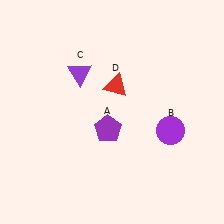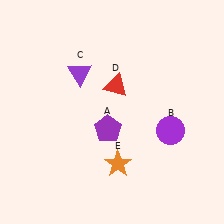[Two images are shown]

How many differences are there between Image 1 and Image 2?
There is 1 difference between the two images.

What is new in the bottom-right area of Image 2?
An orange star (E) was added in the bottom-right area of Image 2.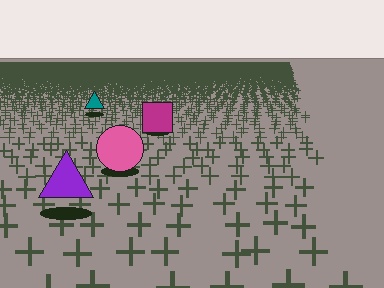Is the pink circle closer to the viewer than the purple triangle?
No. The purple triangle is closer — you can tell from the texture gradient: the ground texture is coarser near it.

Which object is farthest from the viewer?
The teal triangle is farthest from the viewer. It appears smaller and the ground texture around it is denser.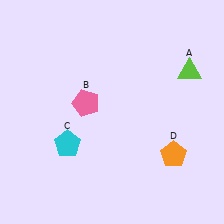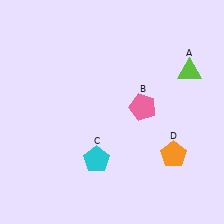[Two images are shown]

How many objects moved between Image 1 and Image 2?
2 objects moved between the two images.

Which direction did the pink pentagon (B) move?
The pink pentagon (B) moved right.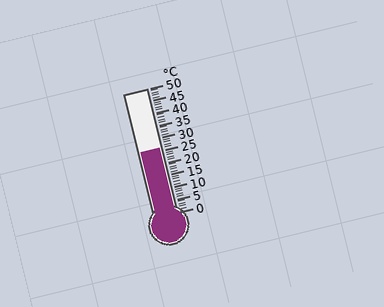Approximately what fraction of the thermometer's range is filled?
The thermometer is filled to approximately 50% of its range.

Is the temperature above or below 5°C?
The temperature is above 5°C.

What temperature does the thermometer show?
The thermometer shows approximately 26°C.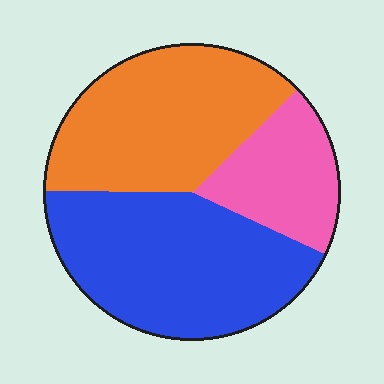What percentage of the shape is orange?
Orange takes up between a third and a half of the shape.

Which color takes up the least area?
Pink, at roughly 20%.